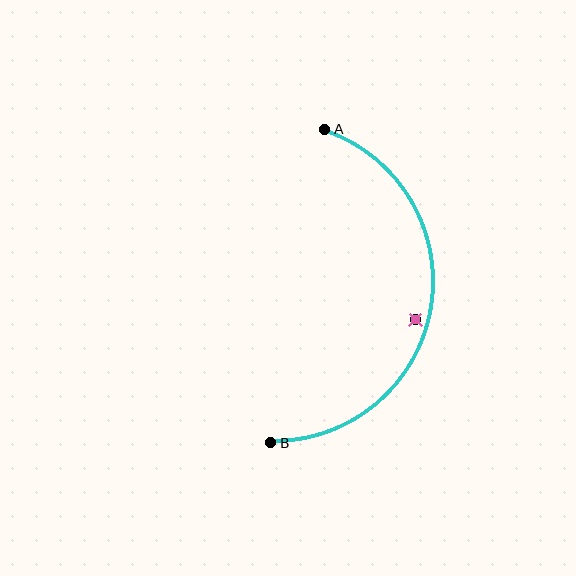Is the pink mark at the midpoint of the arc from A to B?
No — the pink mark does not lie on the arc at all. It sits slightly inside the curve.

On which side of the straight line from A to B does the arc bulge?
The arc bulges to the right of the straight line connecting A and B.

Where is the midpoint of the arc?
The arc midpoint is the point on the curve farthest from the straight line joining A and B. It sits to the right of that line.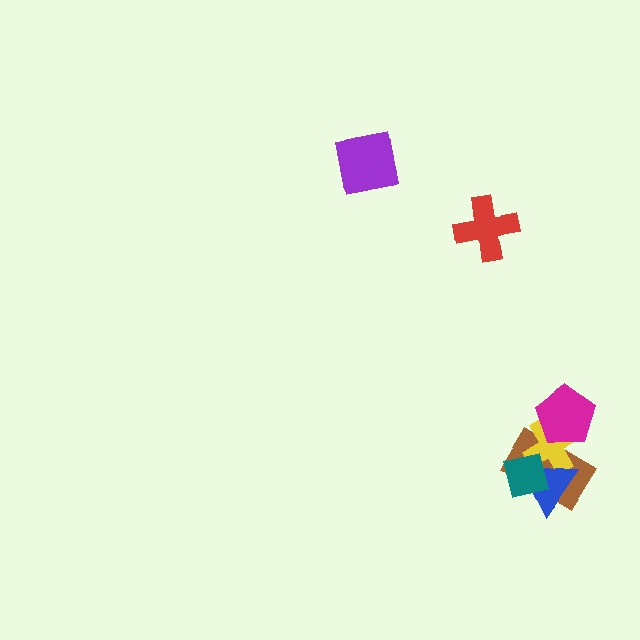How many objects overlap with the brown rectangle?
4 objects overlap with the brown rectangle.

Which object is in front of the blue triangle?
The teal square is in front of the blue triangle.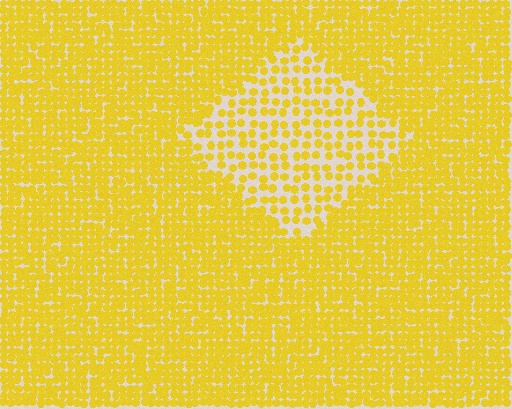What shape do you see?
I see a diamond.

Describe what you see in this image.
The image contains small yellow elements arranged at two different densities. A diamond-shaped region is visible where the elements are less densely packed than the surrounding area.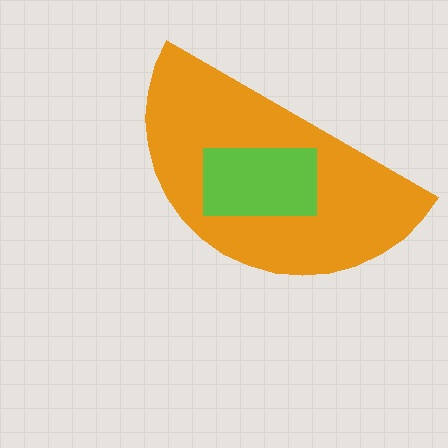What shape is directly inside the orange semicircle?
The lime rectangle.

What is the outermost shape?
The orange semicircle.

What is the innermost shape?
The lime rectangle.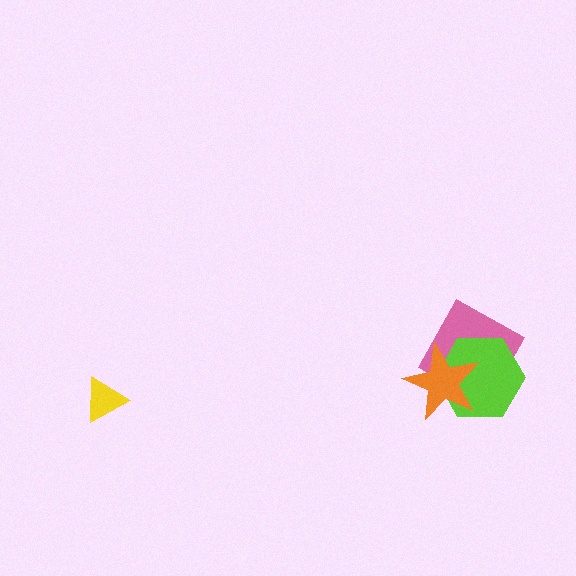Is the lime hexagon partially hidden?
Yes, it is partially covered by another shape.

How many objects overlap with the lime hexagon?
2 objects overlap with the lime hexagon.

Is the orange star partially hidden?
No, no other shape covers it.